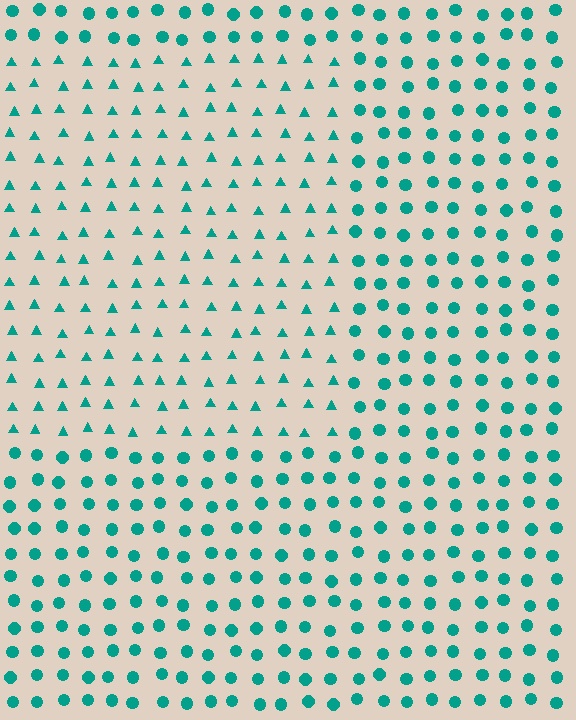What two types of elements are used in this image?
The image uses triangles inside the rectangle region and circles outside it.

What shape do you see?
I see a rectangle.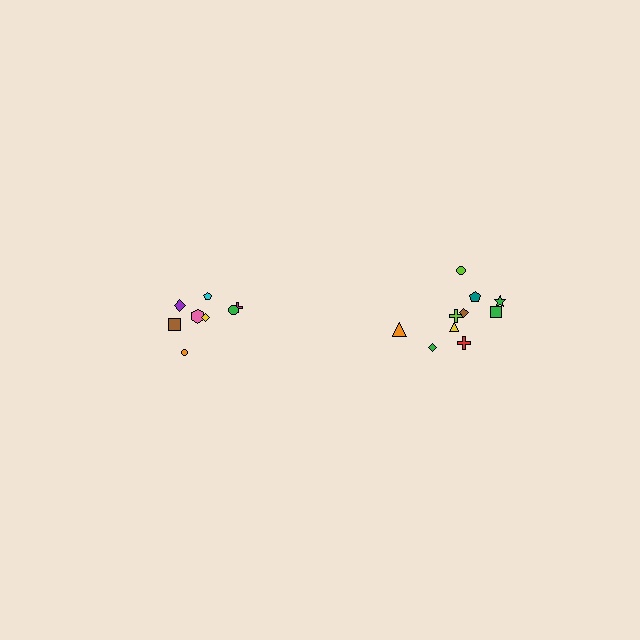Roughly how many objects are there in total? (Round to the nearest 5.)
Roughly 20 objects in total.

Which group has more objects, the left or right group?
The right group.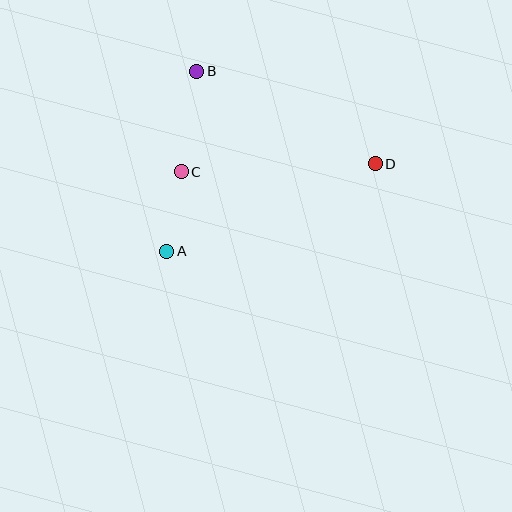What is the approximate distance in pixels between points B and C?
The distance between B and C is approximately 102 pixels.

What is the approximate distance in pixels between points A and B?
The distance between A and B is approximately 183 pixels.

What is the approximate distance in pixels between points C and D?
The distance between C and D is approximately 195 pixels.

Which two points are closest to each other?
Points A and C are closest to each other.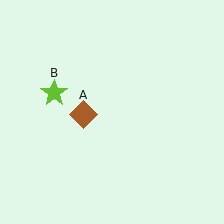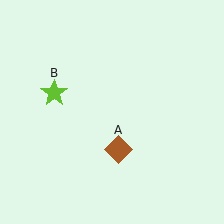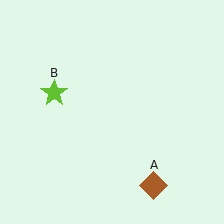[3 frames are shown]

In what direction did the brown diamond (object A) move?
The brown diamond (object A) moved down and to the right.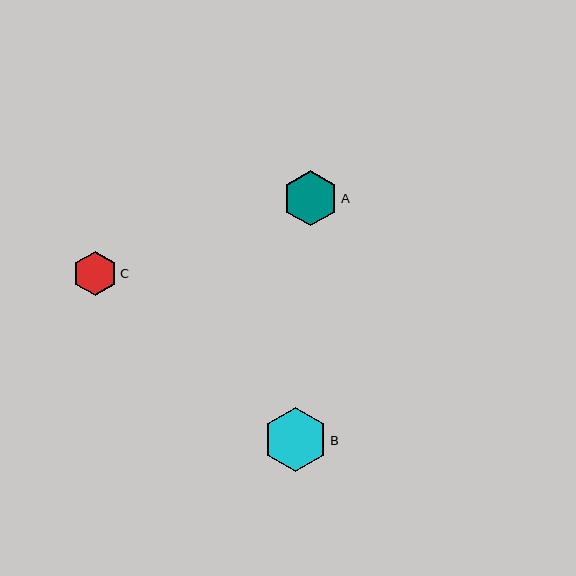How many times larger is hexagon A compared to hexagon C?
Hexagon A is approximately 1.3 times the size of hexagon C.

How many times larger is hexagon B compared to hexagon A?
Hexagon B is approximately 1.2 times the size of hexagon A.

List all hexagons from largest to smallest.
From largest to smallest: B, A, C.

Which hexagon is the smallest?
Hexagon C is the smallest with a size of approximately 44 pixels.